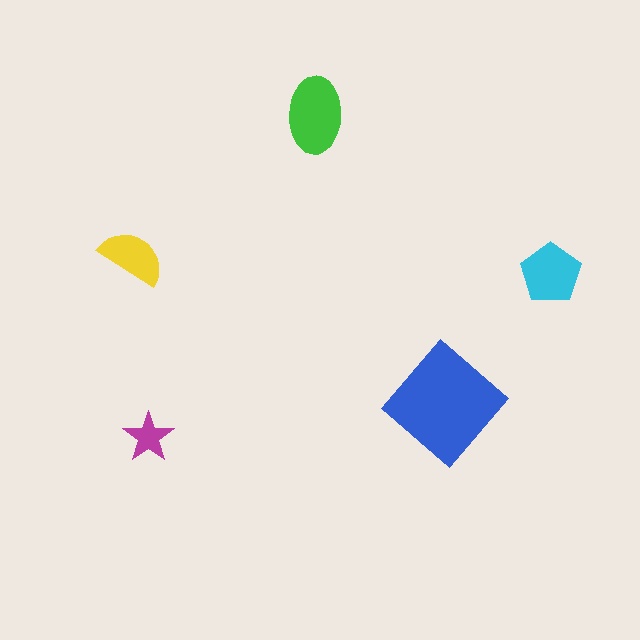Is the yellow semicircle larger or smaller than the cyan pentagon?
Smaller.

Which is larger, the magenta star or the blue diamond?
The blue diamond.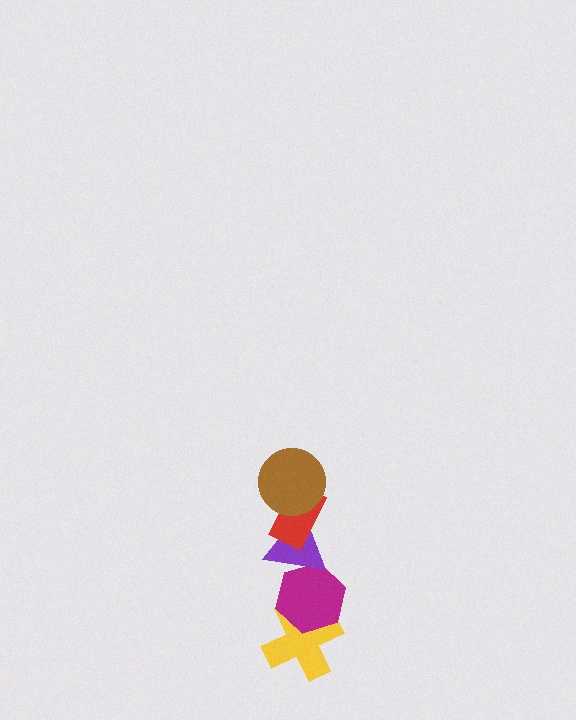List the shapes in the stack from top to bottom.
From top to bottom: the brown circle, the red rectangle, the purple triangle, the magenta hexagon, the yellow cross.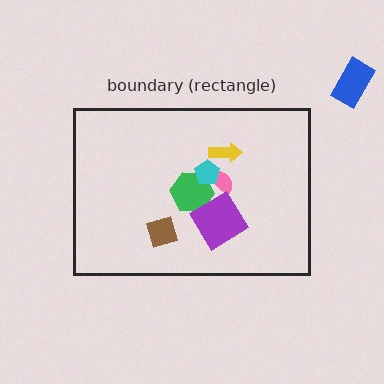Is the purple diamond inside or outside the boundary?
Inside.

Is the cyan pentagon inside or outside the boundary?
Inside.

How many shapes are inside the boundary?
6 inside, 1 outside.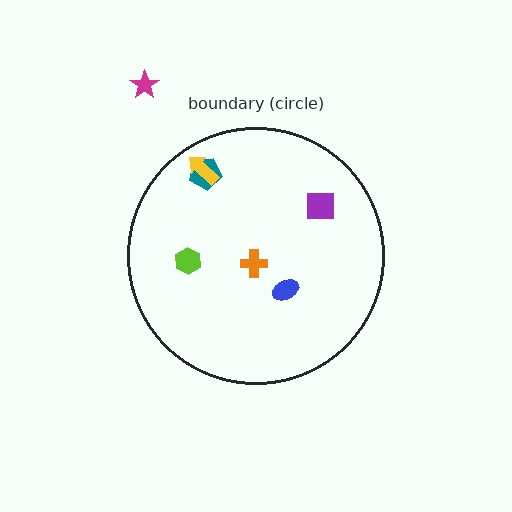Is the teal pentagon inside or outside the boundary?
Inside.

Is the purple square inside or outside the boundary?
Inside.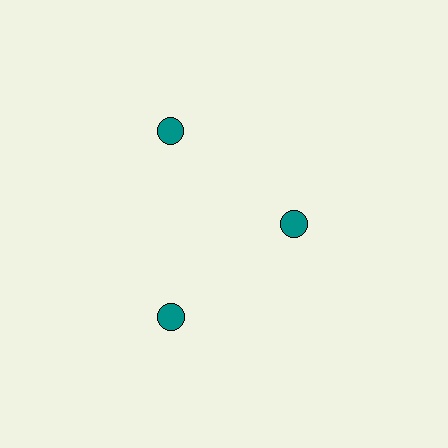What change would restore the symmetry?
The symmetry would be restored by moving it outward, back onto the ring so that all 3 circles sit at equal angles and equal distance from the center.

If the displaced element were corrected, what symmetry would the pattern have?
It would have 3-fold rotational symmetry — the pattern would map onto itself every 120 degrees.